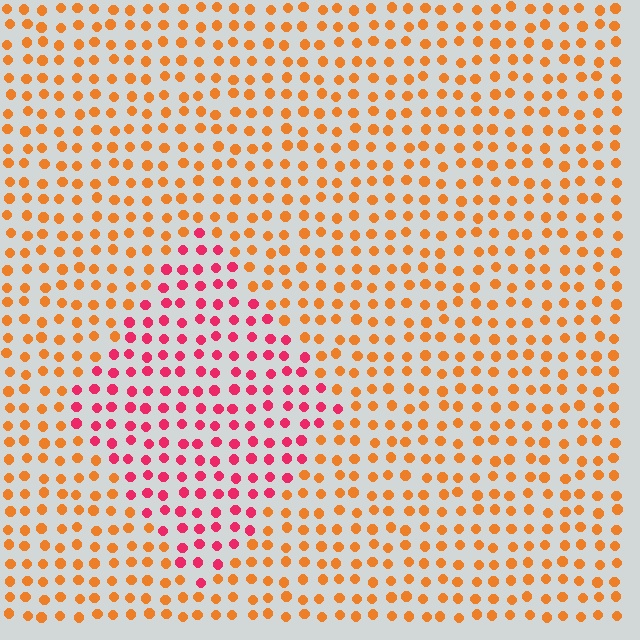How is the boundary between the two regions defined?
The boundary is defined purely by a slight shift in hue (about 46 degrees). Spacing, size, and orientation are identical on both sides.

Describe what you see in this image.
The image is filled with small orange elements in a uniform arrangement. A diamond-shaped region is visible where the elements are tinted to a slightly different hue, forming a subtle color boundary.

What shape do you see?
I see a diamond.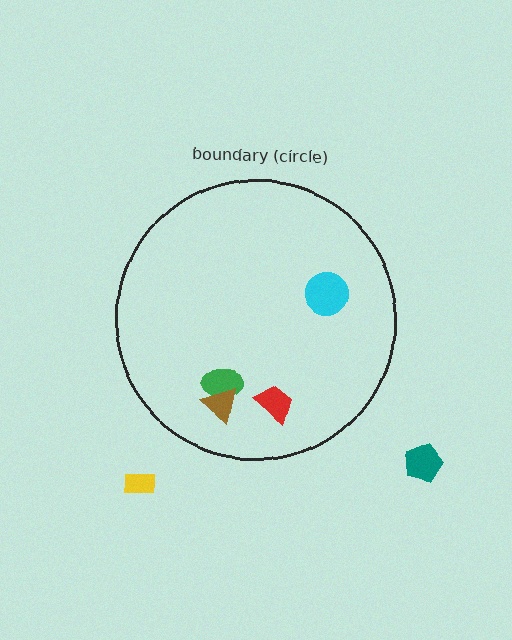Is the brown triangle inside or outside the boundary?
Inside.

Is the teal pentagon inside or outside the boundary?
Outside.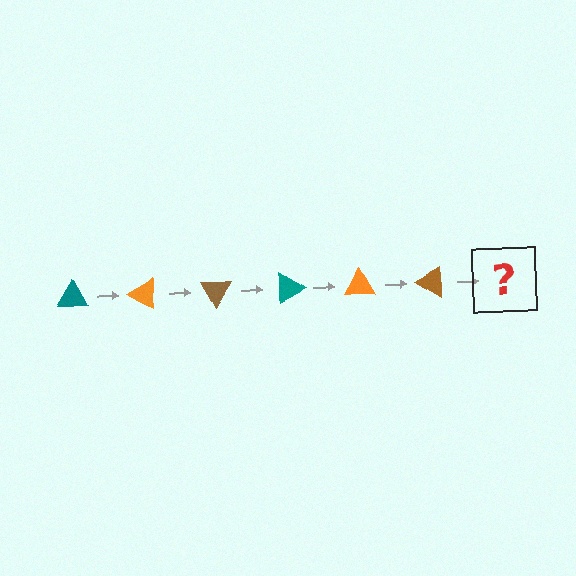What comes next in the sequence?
The next element should be a teal triangle, rotated 180 degrees from the start.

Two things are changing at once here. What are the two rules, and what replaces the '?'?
The two rules are that it rotates 30 degrees each step and the color cycles through teal, orange, and brown. The '?' should be a teal triangle, rotated 180 degrees from the start.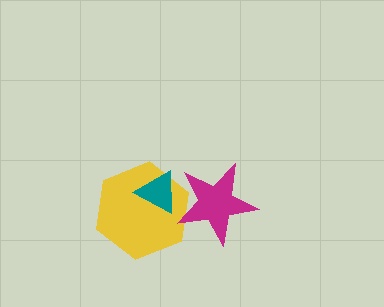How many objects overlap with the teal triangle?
2 objects overlap with the teal triangle.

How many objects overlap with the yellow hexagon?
2 objects overlap with the yellow hexagon.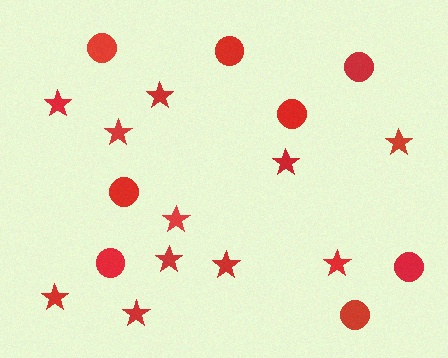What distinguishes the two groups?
There are 2 groups: one group of stars (11) and one group of circles (8).